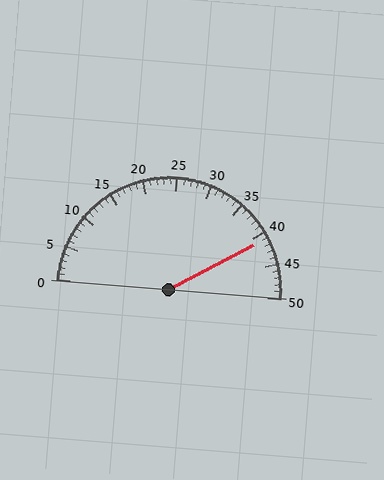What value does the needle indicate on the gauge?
The needle indicates approximately 41.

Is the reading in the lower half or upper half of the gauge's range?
The reading is in the upper half of the range (0 to 50).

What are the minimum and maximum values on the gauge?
The gauge ranges from 0 to 50.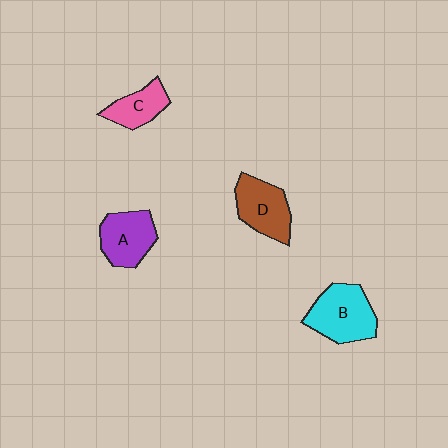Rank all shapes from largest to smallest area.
From largest to smallest: B (cyan), D (brown), A (purple), C (pink).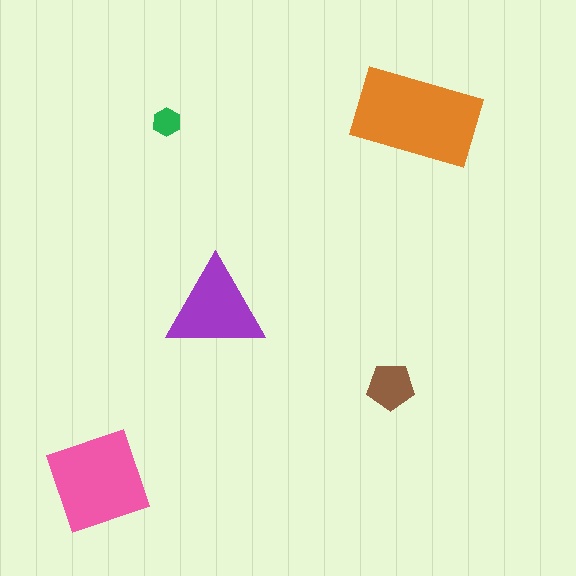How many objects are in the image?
There are 5 objects in the image.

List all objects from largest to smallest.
The orange rectangle, the pink diamond, the purple triangle, the brown pentagon, the green hexagon.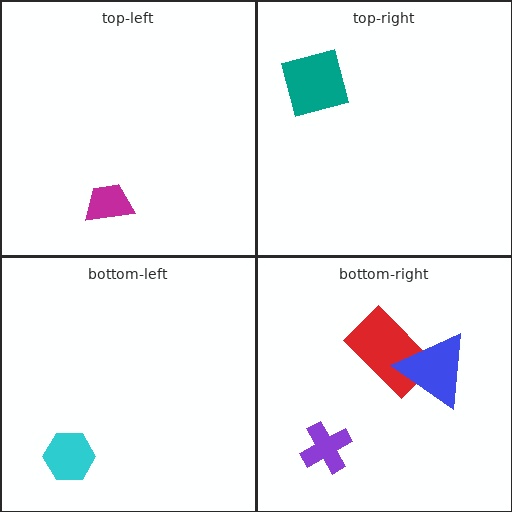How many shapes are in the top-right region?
1.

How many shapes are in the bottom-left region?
1.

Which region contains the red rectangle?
The bottom-right region.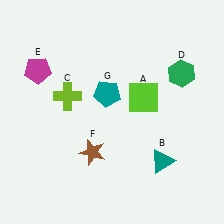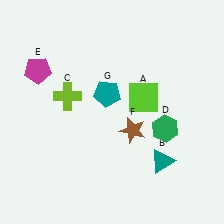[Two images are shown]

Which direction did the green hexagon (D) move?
The green hexagon (D) moved down.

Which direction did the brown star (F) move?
The brown star (F) moved right.